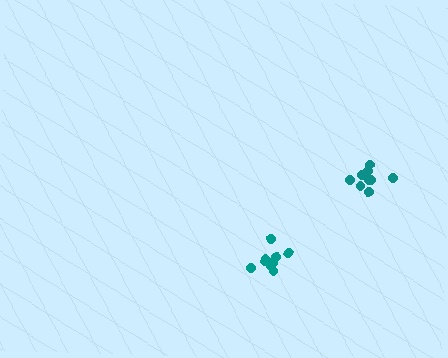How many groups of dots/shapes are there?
There are 2 groups.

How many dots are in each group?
Group 1: 9 dots, Group 2: 9 dots (18 total).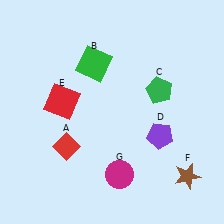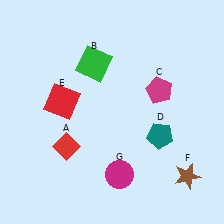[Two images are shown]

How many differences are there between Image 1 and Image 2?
There are 2 differences between the two images.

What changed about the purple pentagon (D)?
In Image 1, D is purple. In Image 2, it changed to teal.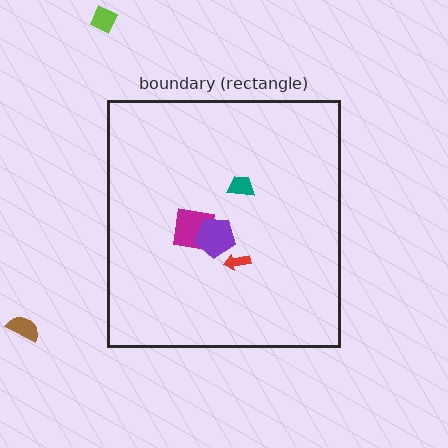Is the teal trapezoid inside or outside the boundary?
Inside.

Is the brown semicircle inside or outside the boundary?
Outside.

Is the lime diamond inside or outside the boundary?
Outside.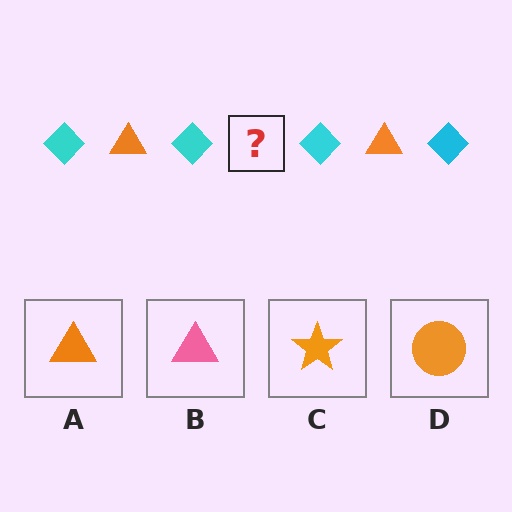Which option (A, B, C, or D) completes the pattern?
A.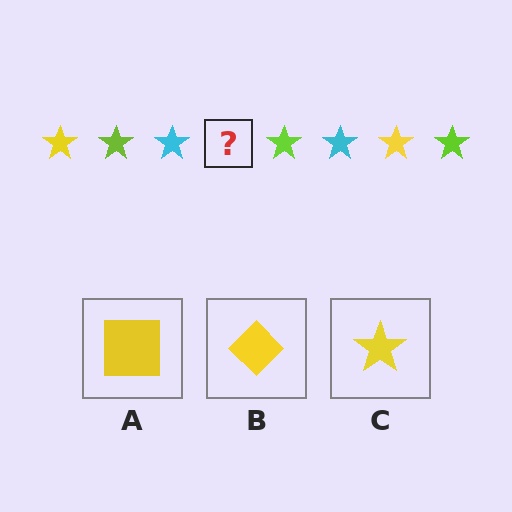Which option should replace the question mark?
Option C.